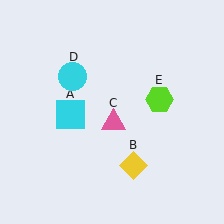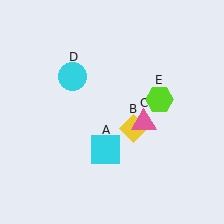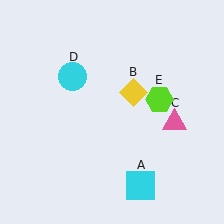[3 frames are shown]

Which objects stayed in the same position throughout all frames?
Cyan circle (object D) and lime hexagon (object E) remained stationary.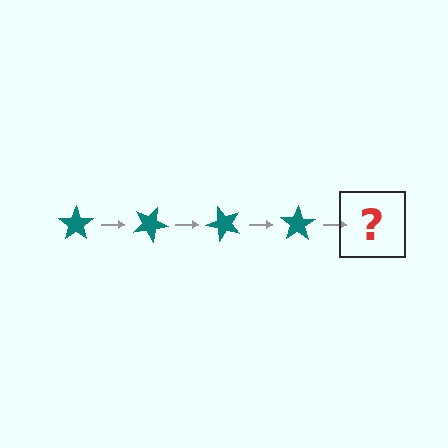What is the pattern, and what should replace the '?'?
The pattern is that the star rotates 25 degrees each step. The '?' should be a teal star rotated 100 degrees.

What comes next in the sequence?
The next element should be a teal star rotated 100 degrees.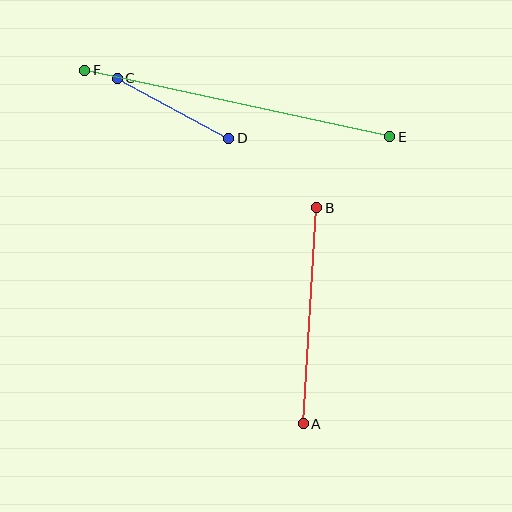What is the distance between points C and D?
The distance is approximately 126 pixels.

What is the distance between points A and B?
The distance is approximately 217 pixels.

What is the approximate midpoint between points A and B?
The midpoint is at approximately (310, 316) pixels.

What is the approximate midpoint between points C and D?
The midpoint is at approximately (173, 108) pixels.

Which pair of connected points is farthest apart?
Points E and F are farthest apart.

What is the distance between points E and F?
The distance is approximately 313 pixels.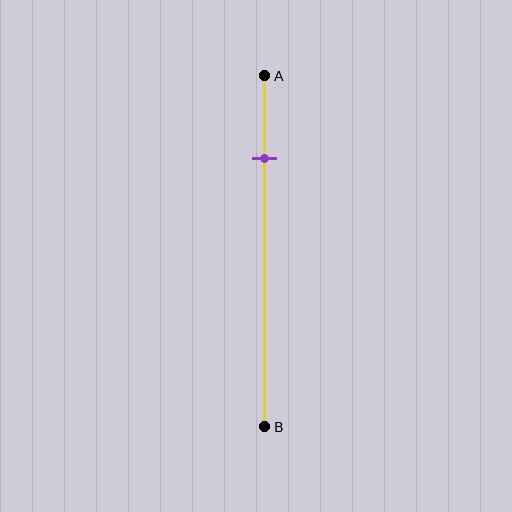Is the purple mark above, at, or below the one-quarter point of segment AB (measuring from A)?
The purple mark is approximately at the one-quarter point of segment AB.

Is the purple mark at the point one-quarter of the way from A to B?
Yes, the mark is approximately at the one-quarter point.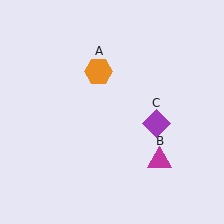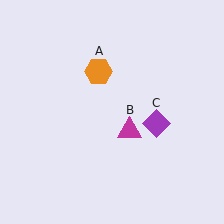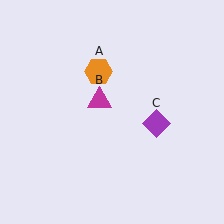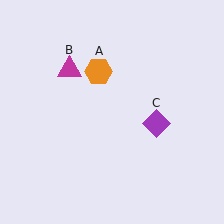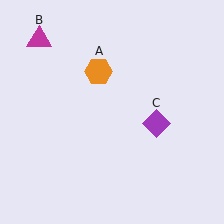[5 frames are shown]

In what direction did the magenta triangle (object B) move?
The magenta triangle (object B) moved up and to the left.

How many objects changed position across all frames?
1 object changed position: magenta triangle (object B).